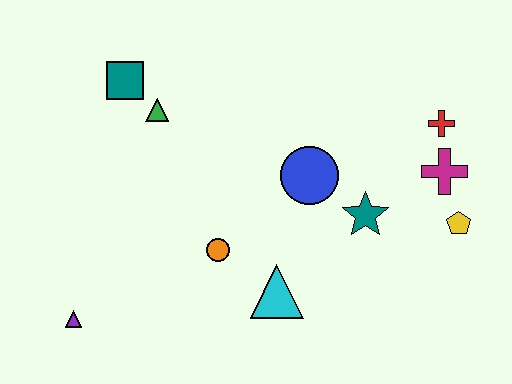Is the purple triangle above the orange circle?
No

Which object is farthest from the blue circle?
The purple triangle is farthest from the blue circle.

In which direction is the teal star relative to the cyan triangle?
The teal star is to the right of the cyan triangle.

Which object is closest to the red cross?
The magenta cross is closest to the red cross.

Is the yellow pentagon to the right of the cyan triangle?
Yes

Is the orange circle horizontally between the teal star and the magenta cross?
No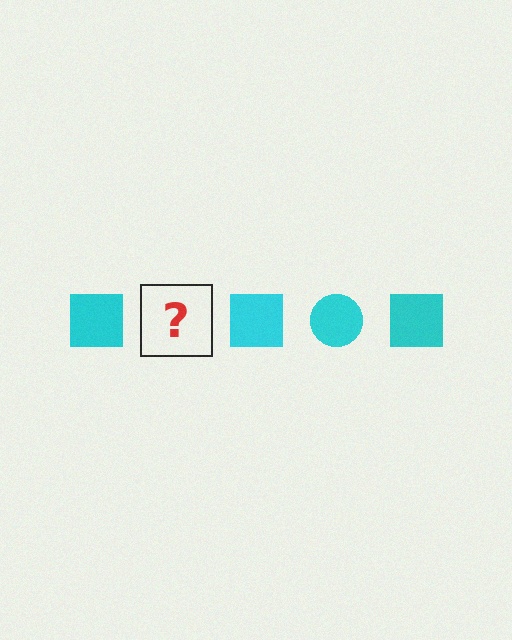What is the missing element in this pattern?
The missing element is a cyan circle.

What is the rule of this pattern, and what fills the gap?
The rule is that the pattern cycles through square, circle shapes in cyan. The gap should be filled with a cyan circle.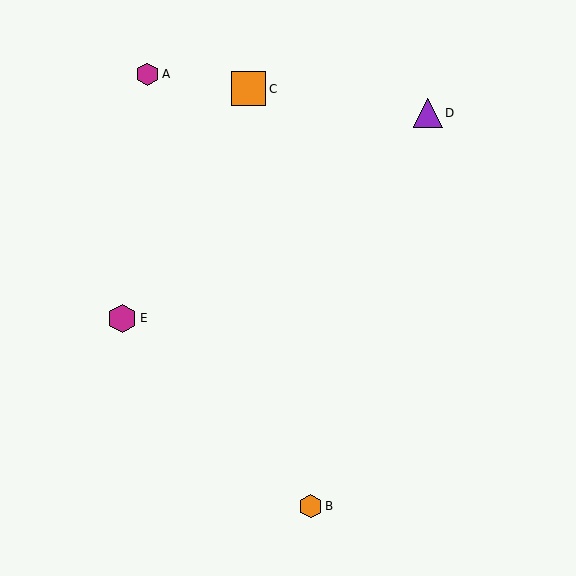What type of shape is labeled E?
Shape E is a magenta hexagon.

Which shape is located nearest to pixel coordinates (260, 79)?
The orange square (labeled C) at (249, 89) is nearest to that location.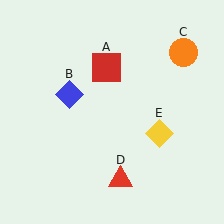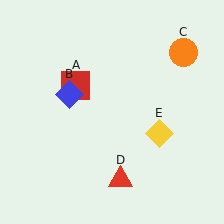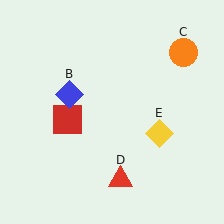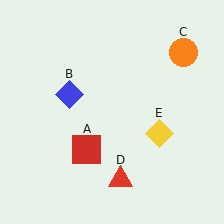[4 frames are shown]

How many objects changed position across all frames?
1 object changed position: red square (object A).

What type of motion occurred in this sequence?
The red square (object A) rotated counterclockwise around the center of the scene.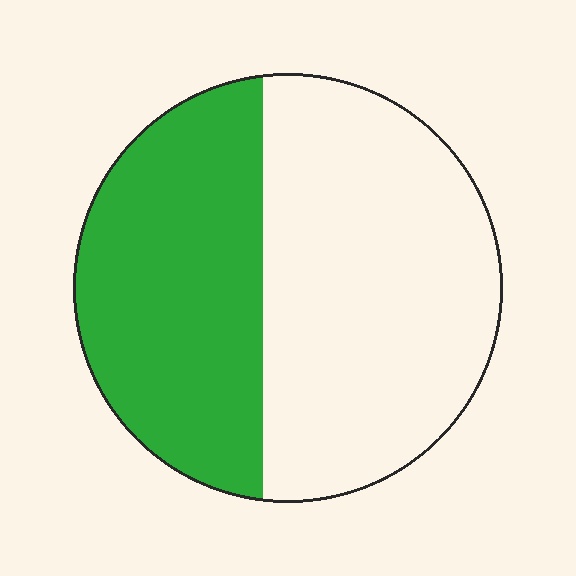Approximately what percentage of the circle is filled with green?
Approximately 45%.